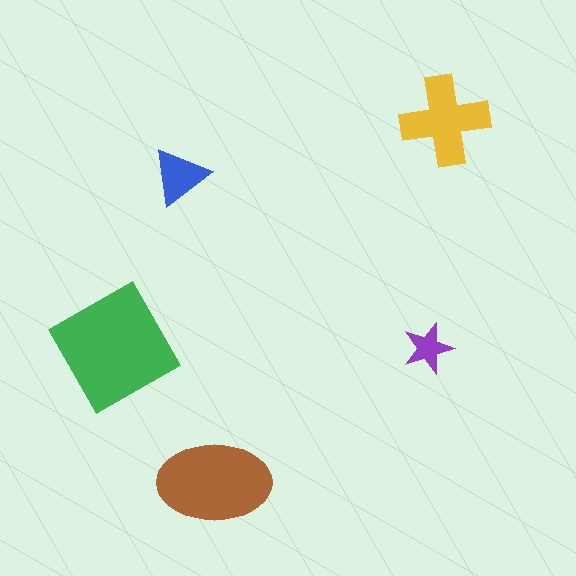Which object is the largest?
The green square.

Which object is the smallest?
The purple star.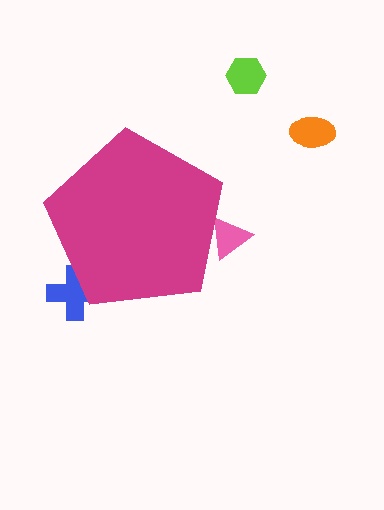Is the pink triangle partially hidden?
Yes, the pink triangle is partially hidden behind the magenta pentagon.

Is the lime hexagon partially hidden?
No, the lime hexagon is fully visible.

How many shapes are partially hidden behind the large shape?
2 shapes are partially hidden.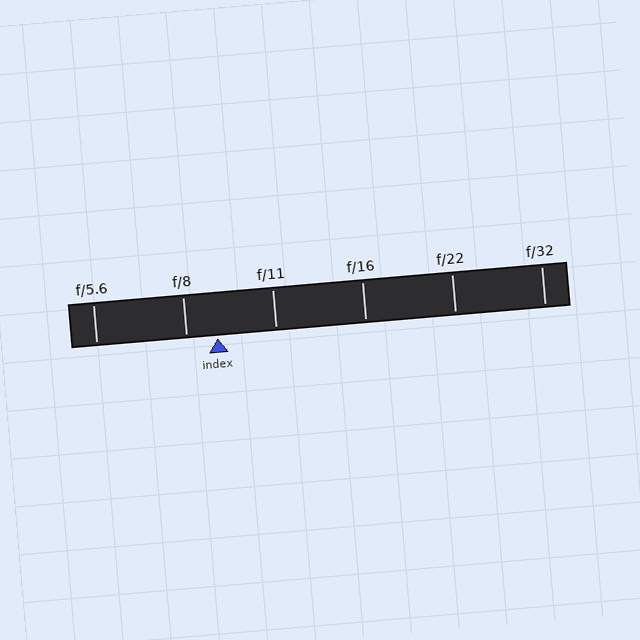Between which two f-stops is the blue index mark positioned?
The index mark is between f/8 and f/11.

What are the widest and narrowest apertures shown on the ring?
The widest aperture shown is f/5.6 and the narrowest is f/32.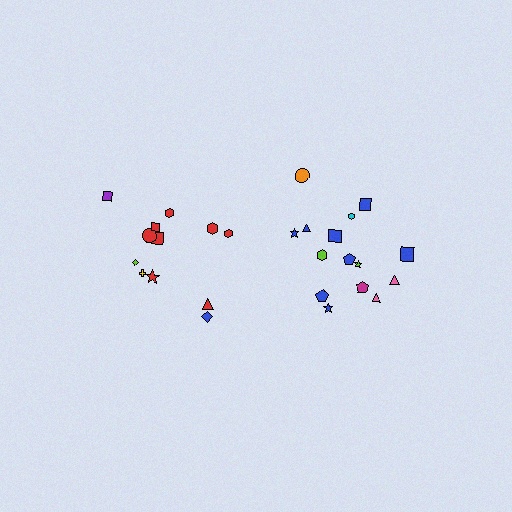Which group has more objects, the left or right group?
The right group.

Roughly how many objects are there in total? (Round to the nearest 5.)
Roughly 25 objects in total.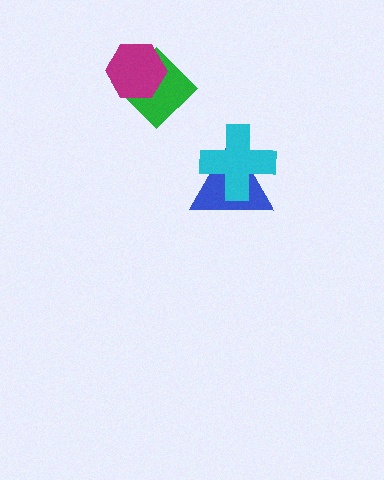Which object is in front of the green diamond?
The magenta hexagon is in front of the green diamond.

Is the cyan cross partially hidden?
No, no other shape covers it.